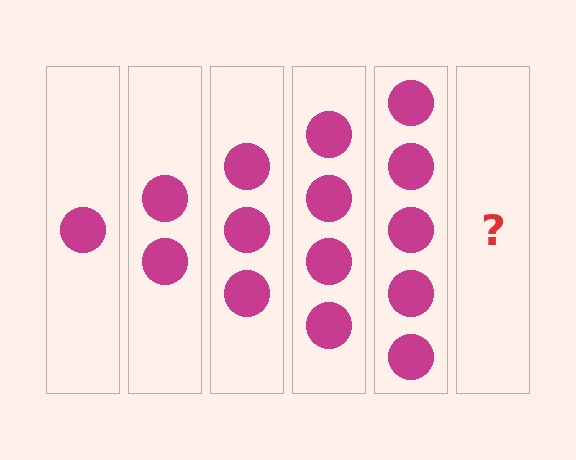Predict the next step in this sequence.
The next step is 6 circles.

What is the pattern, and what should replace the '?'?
The pattern is that each step adds one more circle. The '?' should be 6 circles.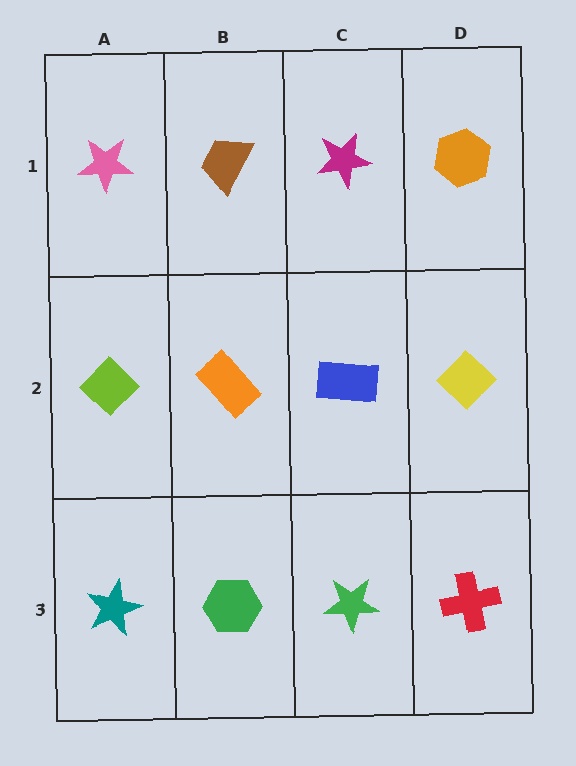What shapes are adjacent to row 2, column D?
An orange hexagon (row 1, column D), a red cross (row 3, column D), a blue rectangle (row 2, column C).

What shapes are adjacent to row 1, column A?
A lime diamond (row 2, column A), a brown trapezoid (row 1, column B).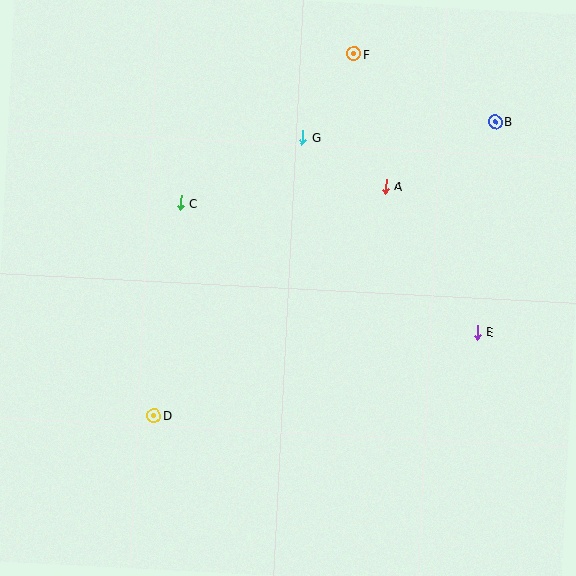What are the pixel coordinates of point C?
Point C is at (180, 203).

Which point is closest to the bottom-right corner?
Point E is closest to the bottom-right corner.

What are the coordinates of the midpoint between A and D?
The midpoint between A and D is at (270, 301).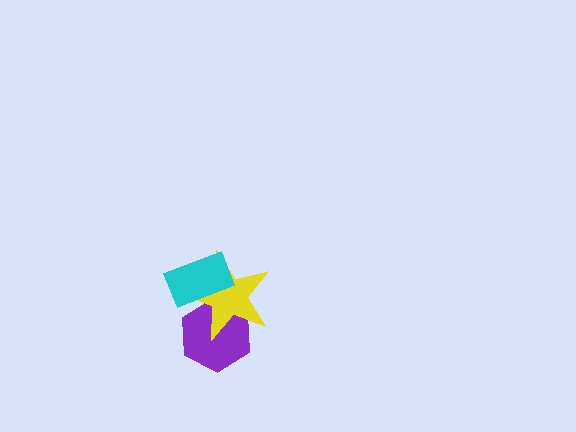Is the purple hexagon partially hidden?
Yes, it is partially covered by another shape.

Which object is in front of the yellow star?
The cyan rectangle is in front of the yellow star.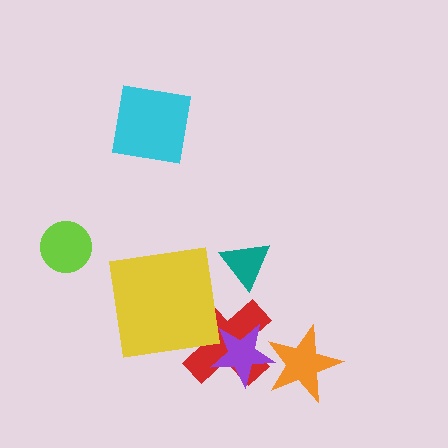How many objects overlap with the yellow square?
1 object overlaps with the yellow square.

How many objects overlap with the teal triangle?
0 objects overlap with the teal triangle.